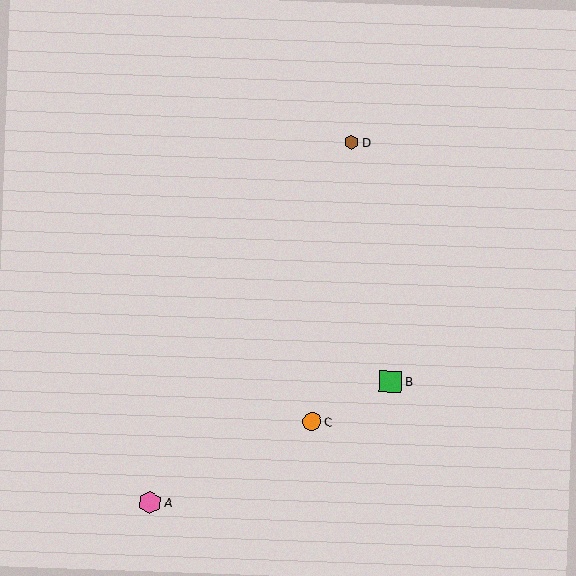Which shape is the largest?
The pink hexagon (labeled A) is the largest.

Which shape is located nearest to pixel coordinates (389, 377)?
The green square (labeled B) at (391, 382) is nearest to that location.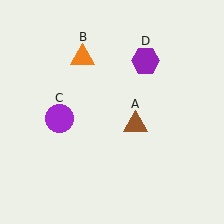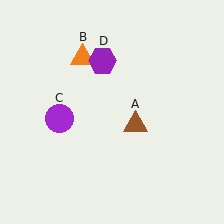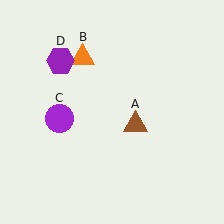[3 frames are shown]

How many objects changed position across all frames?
1 object changed position: purple hexagon (object D).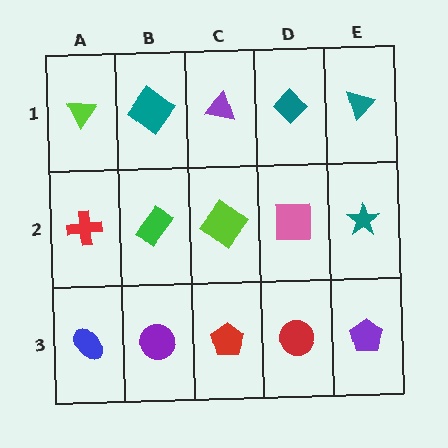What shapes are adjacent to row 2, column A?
A lime triangle (row 1, column A), a blue ellipse (row 3, column A), a green rectangle (row 2, column B).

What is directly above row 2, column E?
A teal triangle.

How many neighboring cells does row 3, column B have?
3.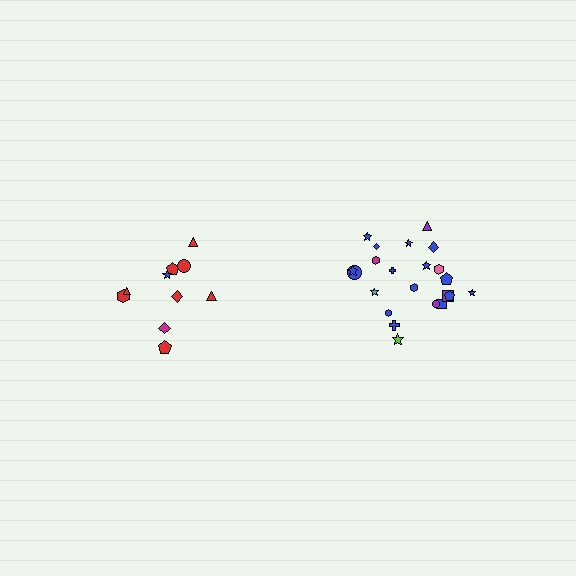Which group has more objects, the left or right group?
The right group.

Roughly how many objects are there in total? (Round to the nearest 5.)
Roughly 30 objects in total.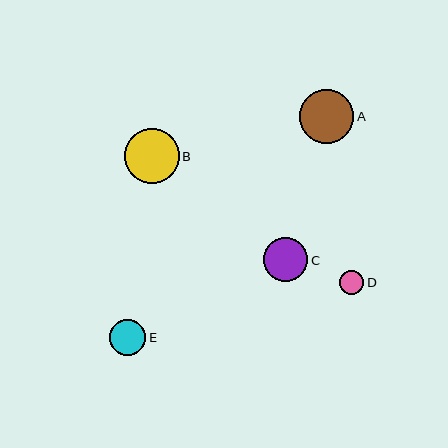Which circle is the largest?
Circle B is the largest with a size of approximately 55 pixels.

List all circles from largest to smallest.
From largest to smallest: B, A, C, E, D.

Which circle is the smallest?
Circle D is the smallest with a size of approximately 25 pixels.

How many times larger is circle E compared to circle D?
Circle E is approximately 1.5 times the size of circle D.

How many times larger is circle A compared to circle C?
Circle A is approximately 1.2 times the size of circle C.